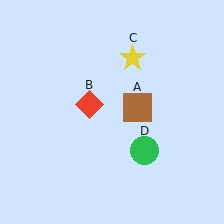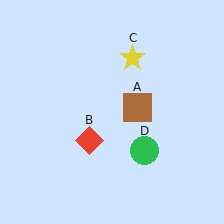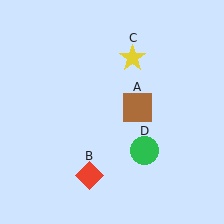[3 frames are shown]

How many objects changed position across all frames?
1 object changed position: red diamond (object B).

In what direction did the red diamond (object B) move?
The red diamond (object B) moved down.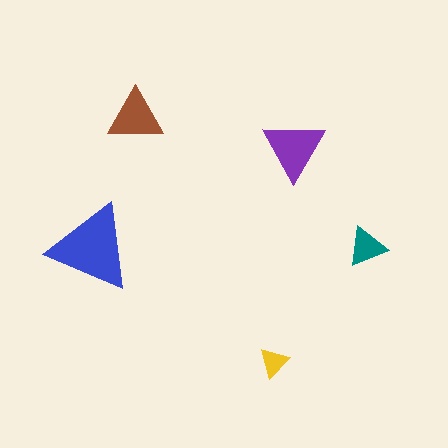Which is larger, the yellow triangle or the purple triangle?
The purple one.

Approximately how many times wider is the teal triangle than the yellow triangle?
About 1.5 times wider.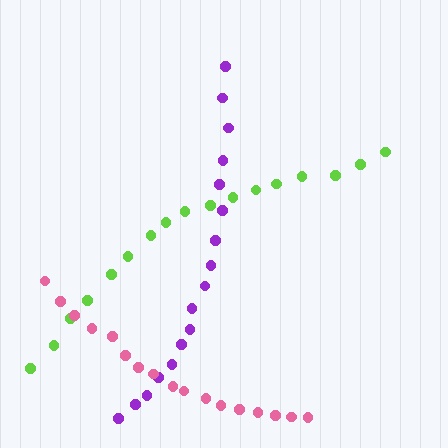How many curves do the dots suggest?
There are 3 distinct paths.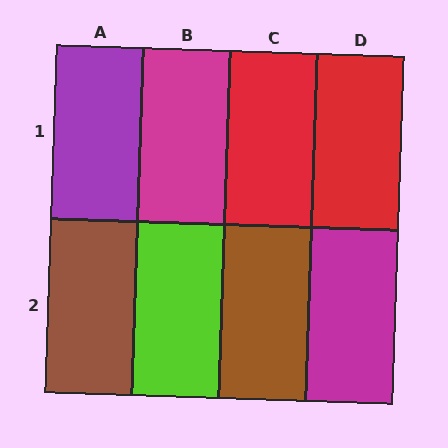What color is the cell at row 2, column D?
Magenta.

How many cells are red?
2 cells are red.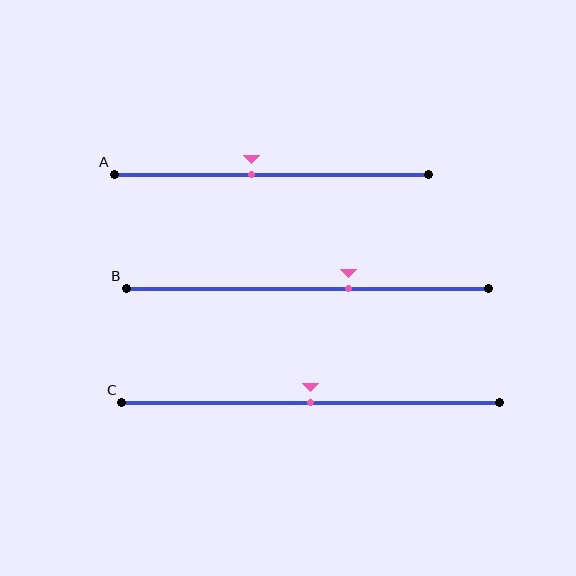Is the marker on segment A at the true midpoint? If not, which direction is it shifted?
No, the marker on segment A is shifted to the left by about 6% of the segment length.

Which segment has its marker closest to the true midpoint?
Segment C has its marker closest to the true midpoint.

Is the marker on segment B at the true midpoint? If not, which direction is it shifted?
No, the marker on segment B is shifted to the right by about 11% of the segment length.